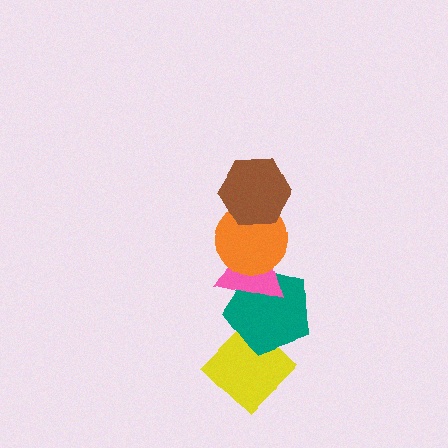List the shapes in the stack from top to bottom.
From top to bottom: the brown hexagon, the orange circle, the pink triangle, the teal pentagon, the yellow diamond.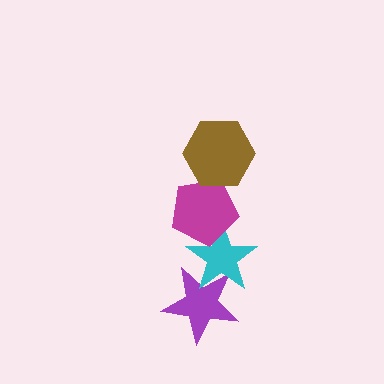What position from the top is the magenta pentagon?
The magenta pentagon is 2nd from the top.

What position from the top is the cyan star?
The cyan star is 3rd from the top.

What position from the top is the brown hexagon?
The brown hexagon is 1st from the top.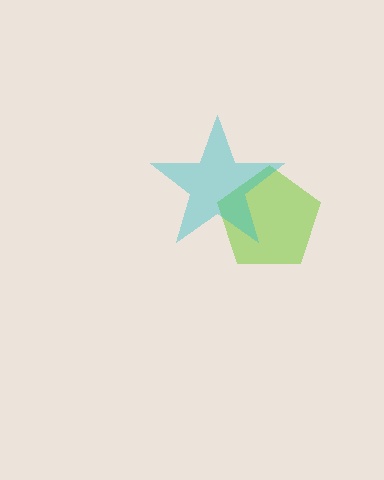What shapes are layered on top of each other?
The layered shapes are: a lime pentagon, a cyan star.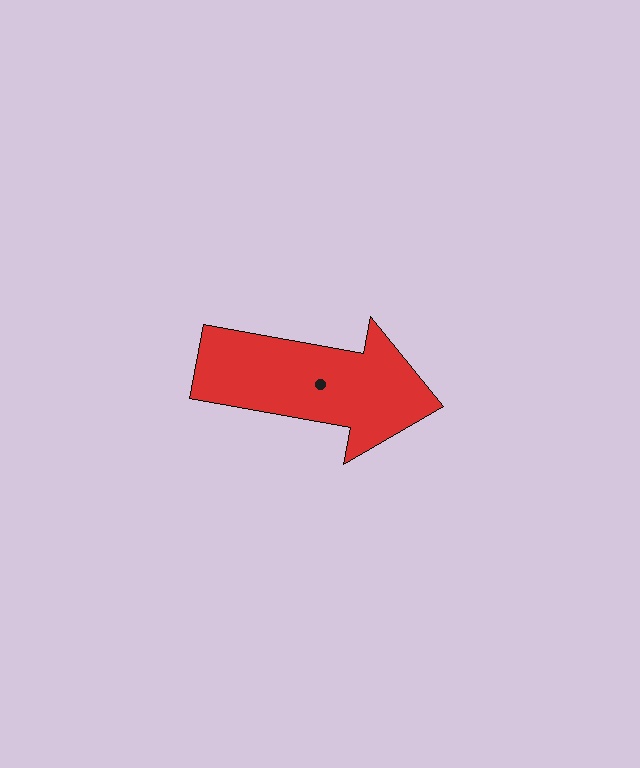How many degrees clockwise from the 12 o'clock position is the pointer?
Approximately 100 degrees.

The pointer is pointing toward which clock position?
Roughly 3 o'clock.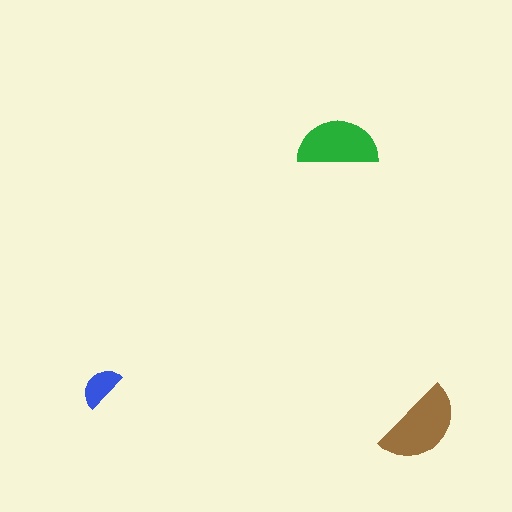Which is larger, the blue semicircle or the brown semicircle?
The brown one.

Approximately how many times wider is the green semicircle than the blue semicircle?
About 2 times wider.